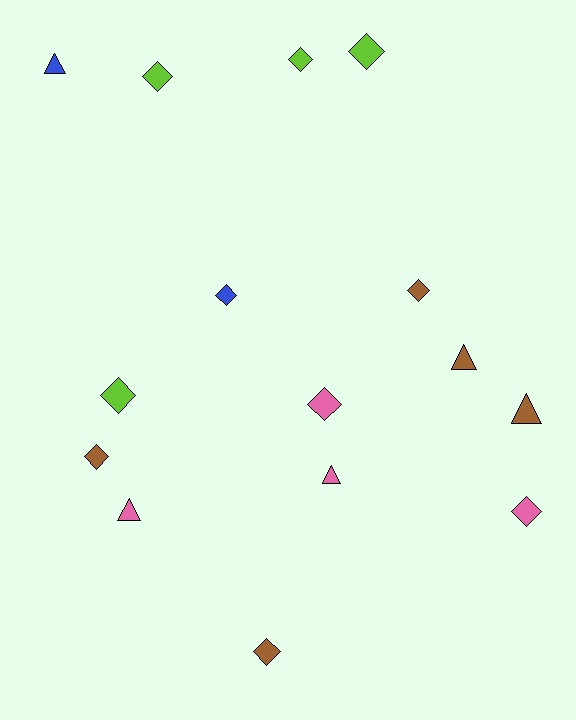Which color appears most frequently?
Brown, with 5 objects.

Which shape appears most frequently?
Diamond, with 10 objects.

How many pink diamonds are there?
There are 2 pink diamonds.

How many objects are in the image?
There are 15 objects.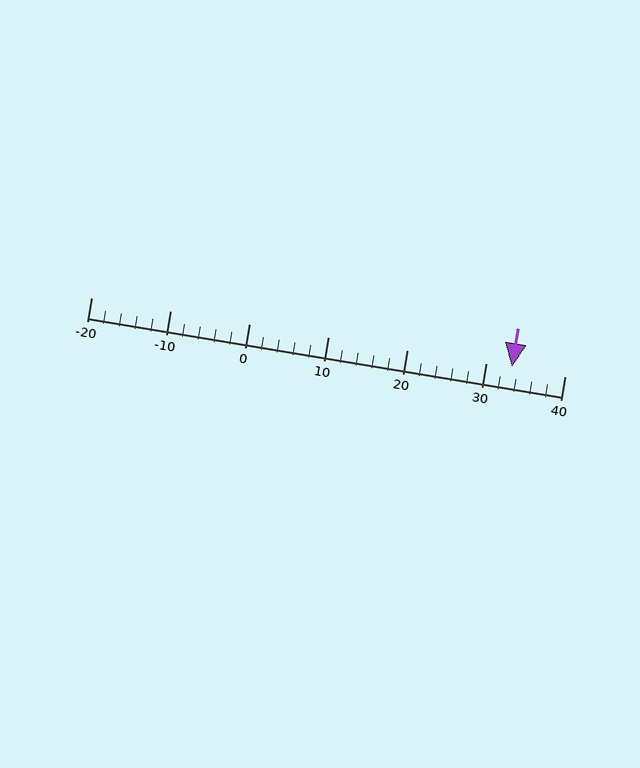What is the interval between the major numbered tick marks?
The major tick marks are spaced 10 units apart.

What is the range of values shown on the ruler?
The ruler shows values from -20 to 40.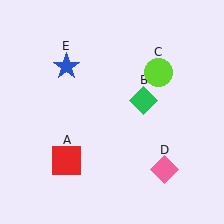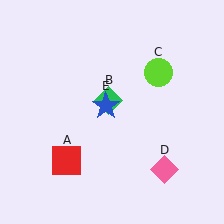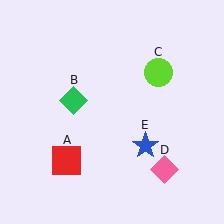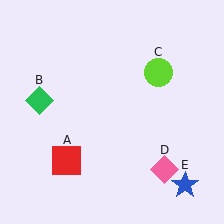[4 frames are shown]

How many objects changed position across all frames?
2 objects changed position: green diamond (object B), blue star (object E).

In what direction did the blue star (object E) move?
The blue star (object E) moved down and to the right.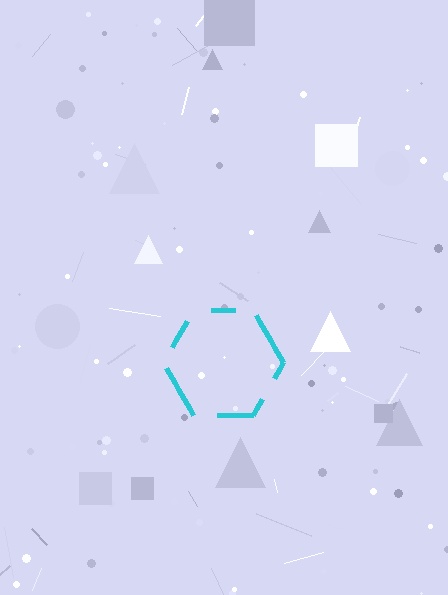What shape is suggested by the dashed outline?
The dashed outline suggests a hexagon.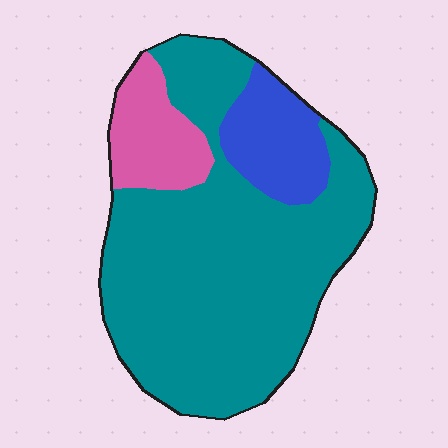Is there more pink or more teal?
Teal.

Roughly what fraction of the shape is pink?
Pink takes up about one eighth (1/8) of the shape.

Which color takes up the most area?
Teal, at roughly 75%.